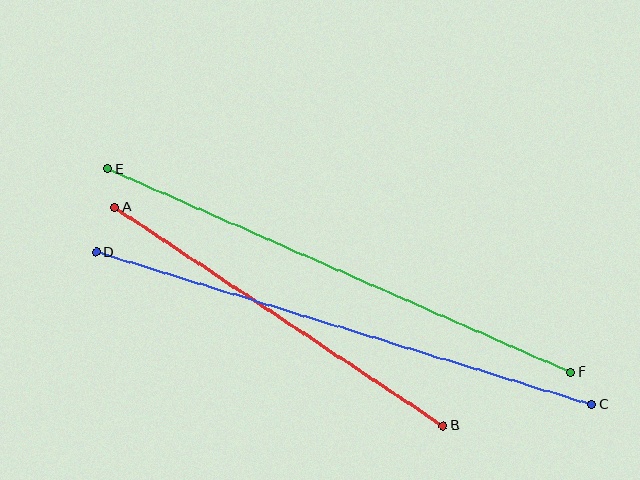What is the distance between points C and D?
The distance is approximately 518 pixels.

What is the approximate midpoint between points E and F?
The midpoint is at approximately (339, 270) pixels.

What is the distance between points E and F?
The distance is approximately 505 pixels.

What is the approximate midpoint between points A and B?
The midpoint is at approximately (279, 316) pixels.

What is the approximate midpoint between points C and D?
The midpoint is at approximately (344, 328) pixels.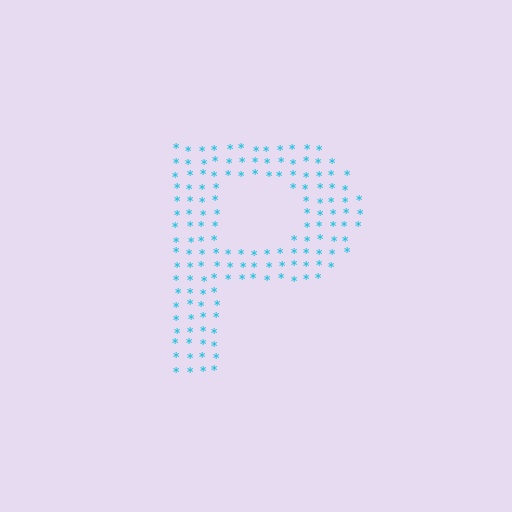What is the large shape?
The large shape is the letter P.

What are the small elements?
The small elements are asterisks.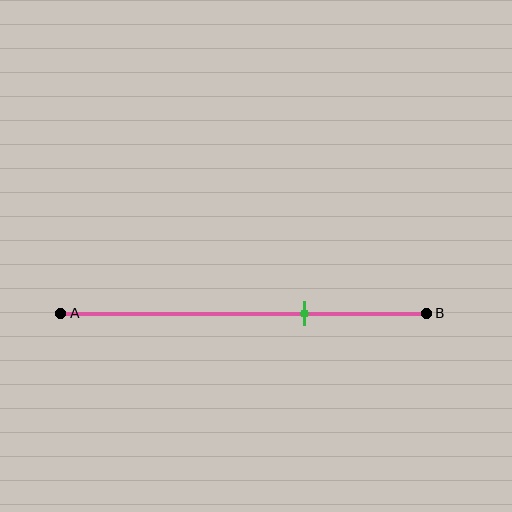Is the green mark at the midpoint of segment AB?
No, the mark is at about 65% from A, not at the 50% midpoint.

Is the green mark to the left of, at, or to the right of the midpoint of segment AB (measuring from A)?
The green mark is to the right of the midpoint of segment AB.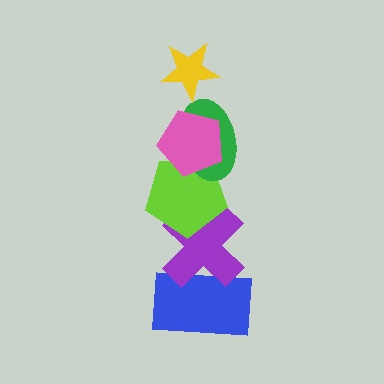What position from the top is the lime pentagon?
The lime pentagon is 4th from the top.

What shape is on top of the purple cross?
The lime pentagon is on top of the purple cross.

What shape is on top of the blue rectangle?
The purple cross is on top of the blue rectangle.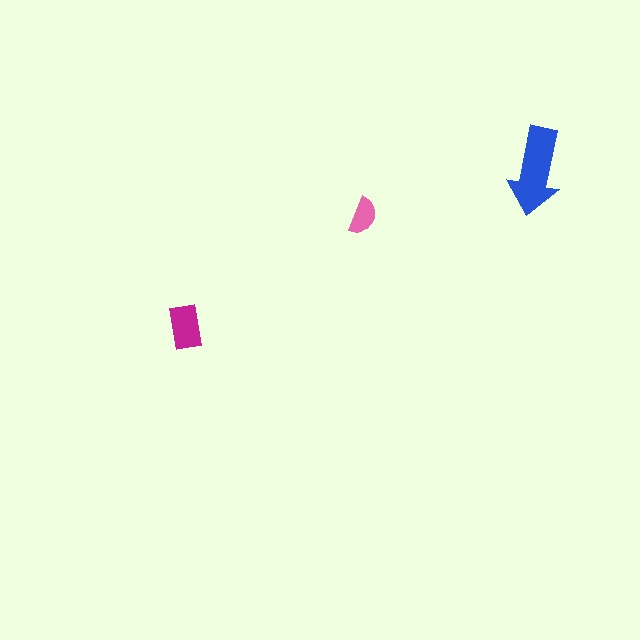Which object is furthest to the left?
The magenta rectangle is leftmost.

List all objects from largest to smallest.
The blue arrow, the magenta rectangle, the pink semicircle.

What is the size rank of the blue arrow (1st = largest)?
1st.